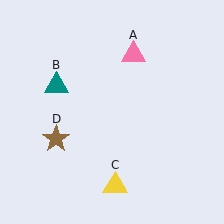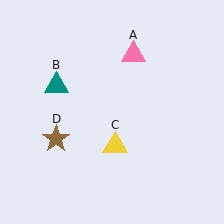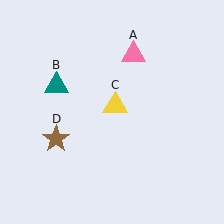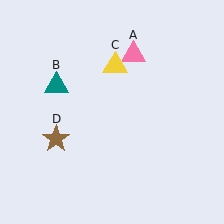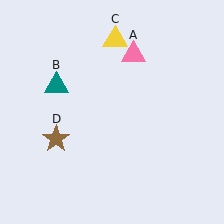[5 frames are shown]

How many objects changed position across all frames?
1 object changed position: yellow triangle (object C).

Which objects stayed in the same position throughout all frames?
Pink triangle (object A) and teal triangle (object B) and brown star (object D) remained stationary.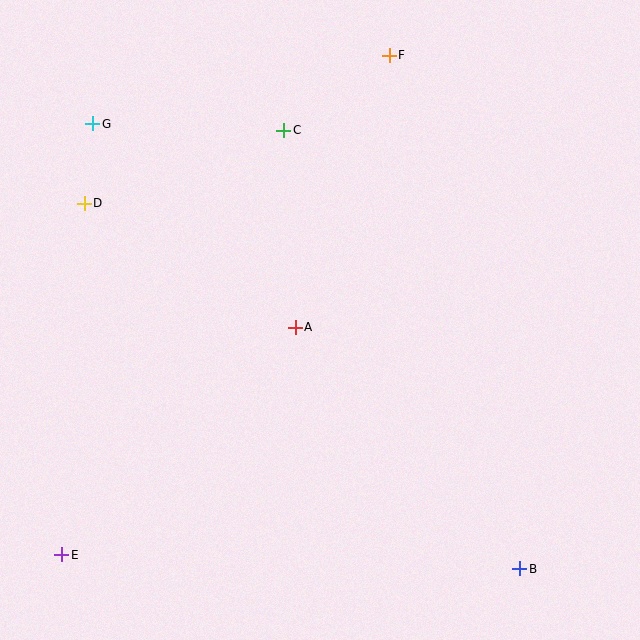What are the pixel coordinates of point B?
Point B is at (520, 569).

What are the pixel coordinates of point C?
Point C is at (284, 131).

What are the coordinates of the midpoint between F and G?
The midpoint between F and G is at (241, 90).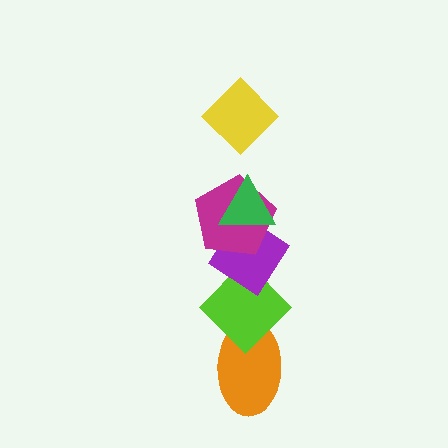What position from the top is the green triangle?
The green triangle is 2nd from the top.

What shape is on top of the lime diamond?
The purple diamond is on top of the lime diamond.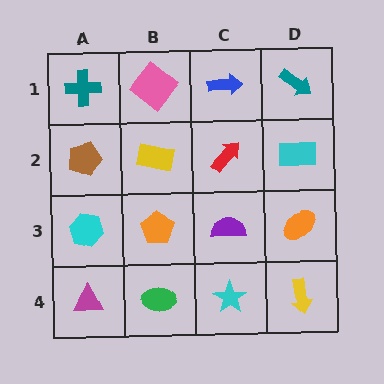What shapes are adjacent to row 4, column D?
An orange ellipse (row 3, column D), a cyan star (row 4, column C).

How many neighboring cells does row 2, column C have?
4.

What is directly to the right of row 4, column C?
A yellow arrow.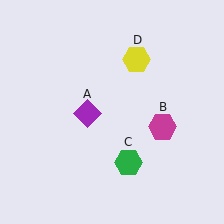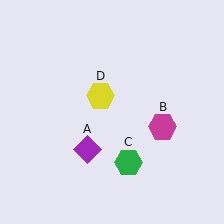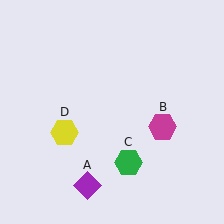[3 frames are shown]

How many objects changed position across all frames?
2 objects changed position: purple diamond (object A), yellow hexagon (object D).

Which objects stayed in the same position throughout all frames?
Magenta hexagon (object B) and green hexagon (object C) remained stationary.